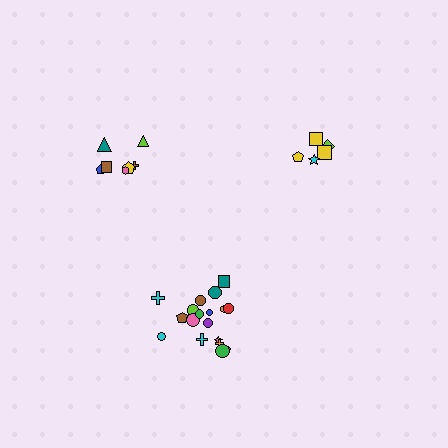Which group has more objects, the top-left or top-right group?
The top-left group.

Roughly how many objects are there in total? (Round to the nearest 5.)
Roughly 30 objects in total.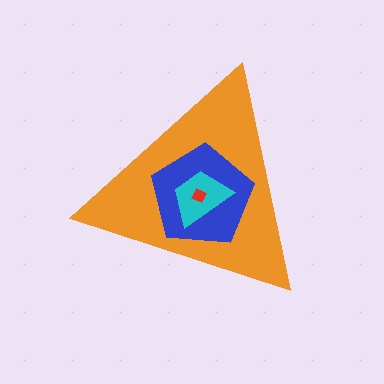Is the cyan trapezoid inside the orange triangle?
Yes.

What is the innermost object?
The red diamond.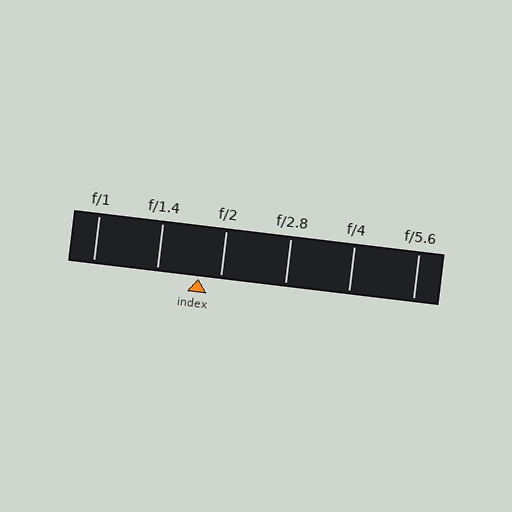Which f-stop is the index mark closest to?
The index mark is closest to f/2.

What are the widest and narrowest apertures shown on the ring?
The widest aperture shown is f/1 and the narrowest is f/5.6.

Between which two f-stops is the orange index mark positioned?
The index mark is between f/1.4 and f/2.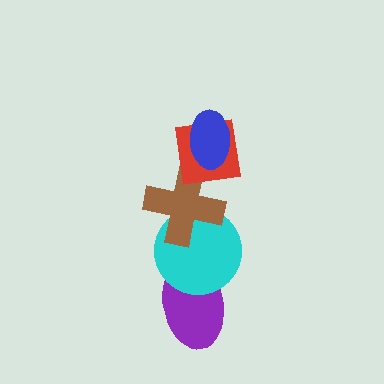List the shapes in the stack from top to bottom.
From top to bottom: the blue ellipse, the red square, the brown cross, the cyan circle, the purple ellipse.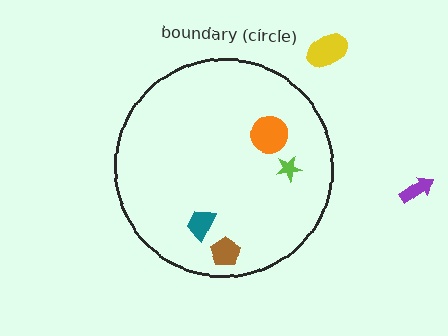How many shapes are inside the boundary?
4 inside, 2 outside.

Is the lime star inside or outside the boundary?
Inside.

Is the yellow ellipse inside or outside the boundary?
Outside.